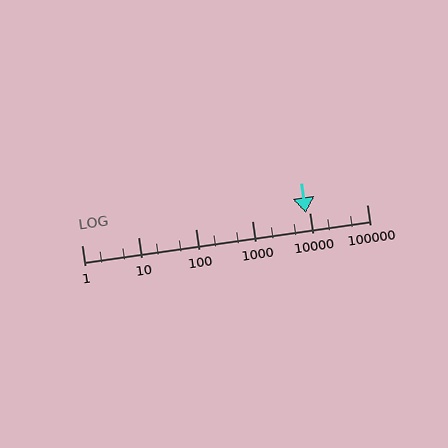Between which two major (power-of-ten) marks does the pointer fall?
The pointer is between 1000 and 10000.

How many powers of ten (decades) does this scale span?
The scale spans 5 decades, from 1 to 100000.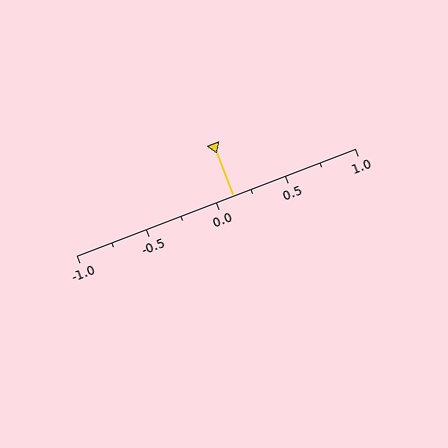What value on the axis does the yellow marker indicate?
The marker indicates approximately 0.12.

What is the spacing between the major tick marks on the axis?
The major ticks are spaced 0.5 apart.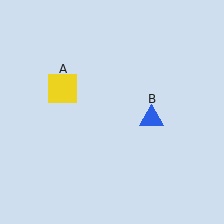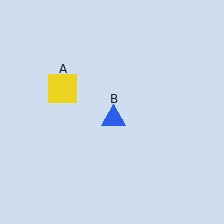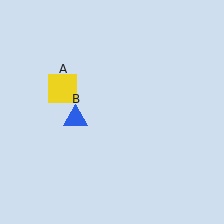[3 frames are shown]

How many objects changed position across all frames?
1 object changed position: blue triangle (object B).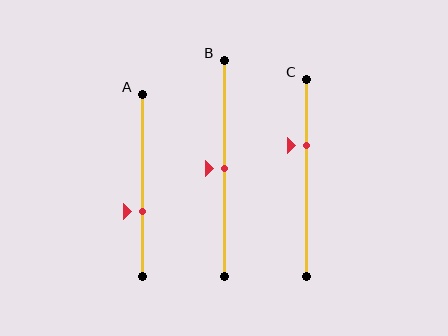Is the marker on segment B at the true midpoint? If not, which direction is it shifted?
Yes, the marker on segment B is at the true midpoint.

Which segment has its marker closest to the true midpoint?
Segment B has its marker closest to the true midpoint.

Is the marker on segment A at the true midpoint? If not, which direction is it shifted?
No, the marker on segment A is shifted downward by about 14% of the segment length.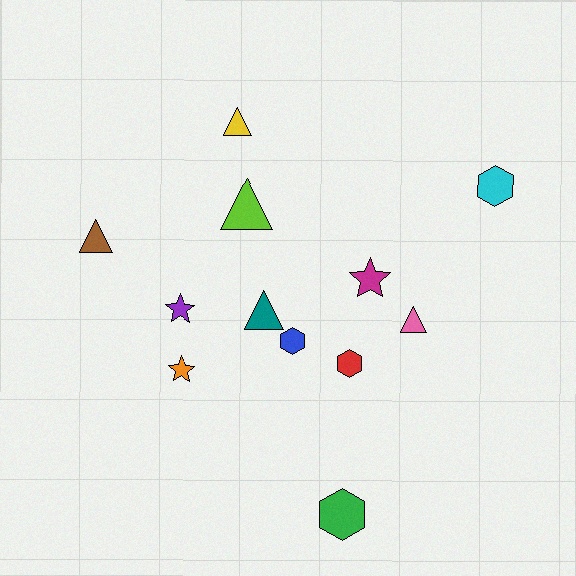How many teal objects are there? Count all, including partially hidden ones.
There is 1 teal object.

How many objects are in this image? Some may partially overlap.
There are 12 objects.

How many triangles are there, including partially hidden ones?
There are 5 triangles.